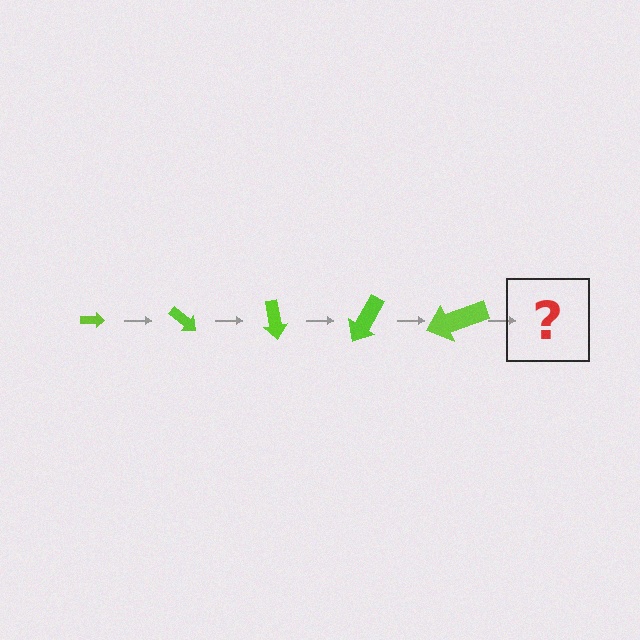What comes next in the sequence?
The next element should be an arrow, larger than the previous one and rotated 200 degrees from the start.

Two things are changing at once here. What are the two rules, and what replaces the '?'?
The two rules are that the arrow grows larger each step and it rotates 40 degrees each step. The '?' should be an arrow, larger than the previous one and rotated 200 degrees from the start.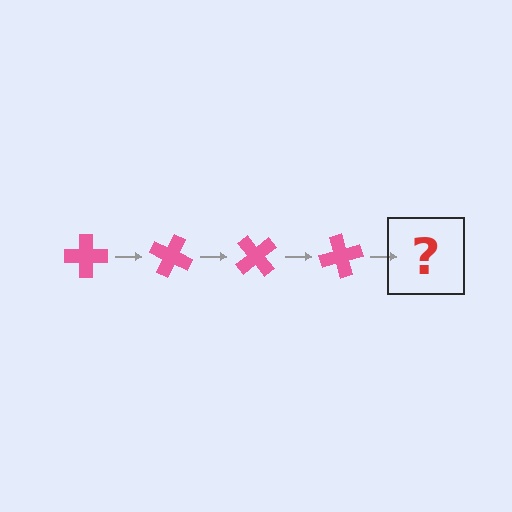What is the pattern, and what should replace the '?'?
The pattern is that the cross rotates 25 degrees each step. The '?' should be a pink cross rotated 100 degrees.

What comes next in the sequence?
The next element should be a pink cross rotated 100 degrees.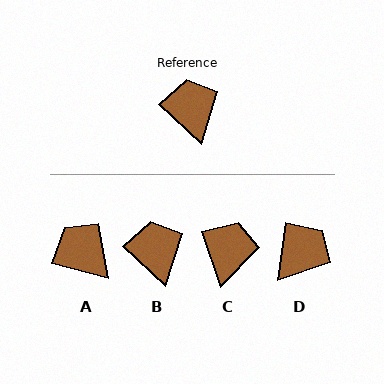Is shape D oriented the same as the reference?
No, it is off by about 54 degrees.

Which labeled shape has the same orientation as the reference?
B.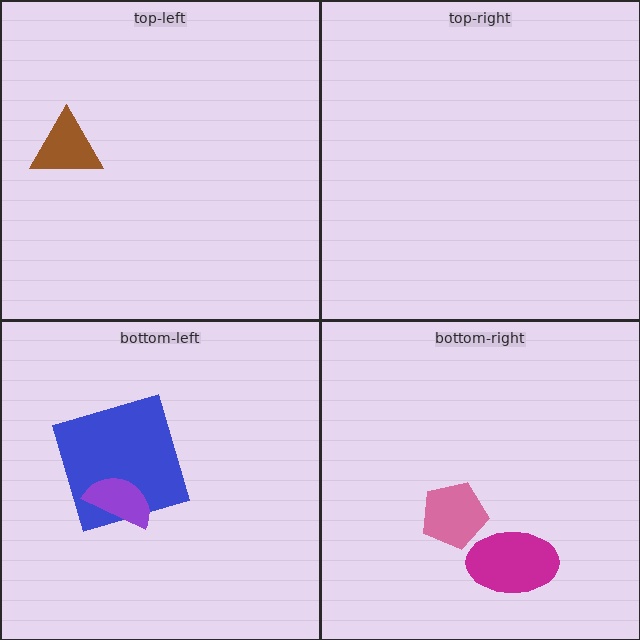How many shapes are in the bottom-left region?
2.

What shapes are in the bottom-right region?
The pink pentagon, the magenta ellipse.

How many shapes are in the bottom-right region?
2.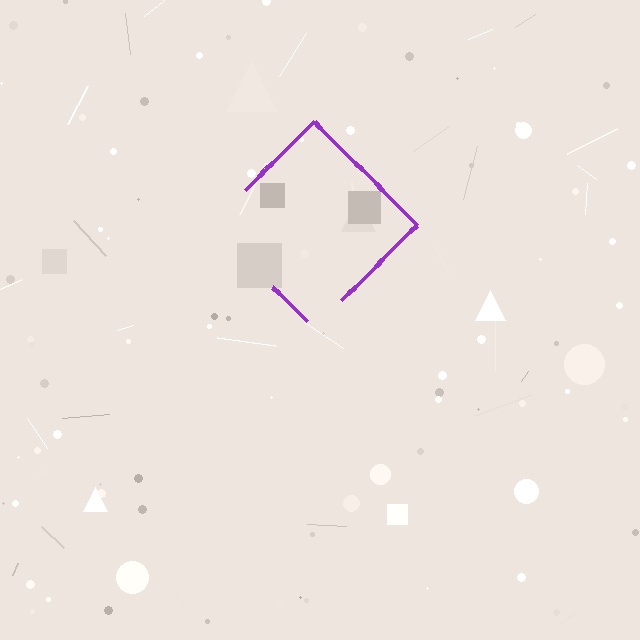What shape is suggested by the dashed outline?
The dashed outline suggests a diamond.